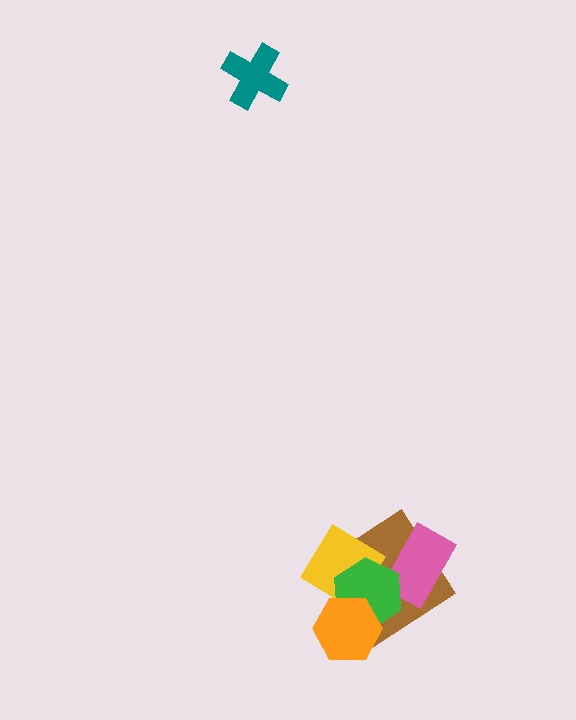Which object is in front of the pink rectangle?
The green hexagon is in front of the pink rectangle.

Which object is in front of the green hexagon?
The orange hexagon is in front of the green hexagon.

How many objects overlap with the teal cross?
0 objects overlap with the teal cross.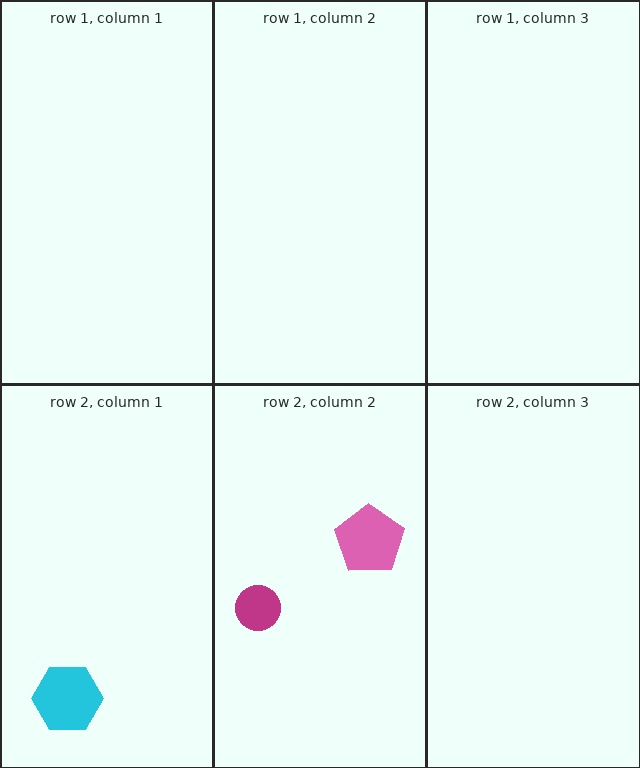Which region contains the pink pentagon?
The row 2, column 2 region.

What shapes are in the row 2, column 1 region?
The cyan hexagon.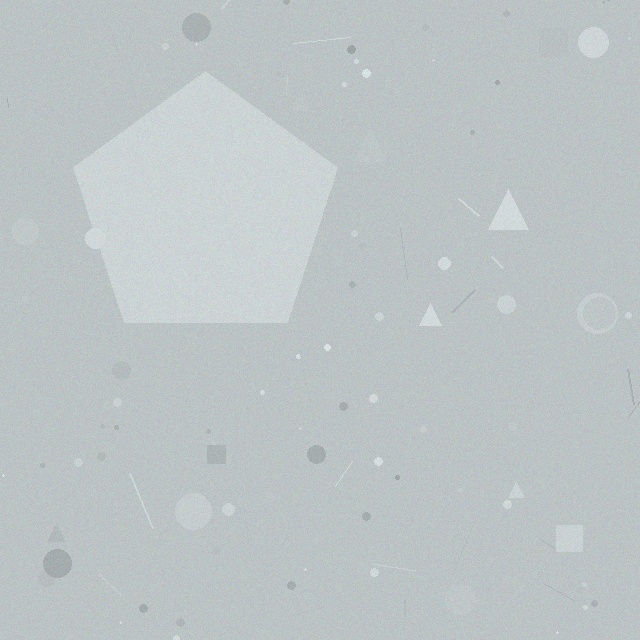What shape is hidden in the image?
A pentagon is hidden in the image.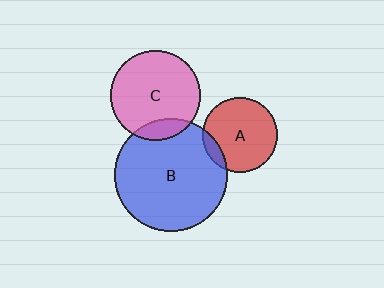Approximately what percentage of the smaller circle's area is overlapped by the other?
Approximately 10%.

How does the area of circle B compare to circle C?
Approximately 1.6 times.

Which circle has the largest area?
Circle B (blue).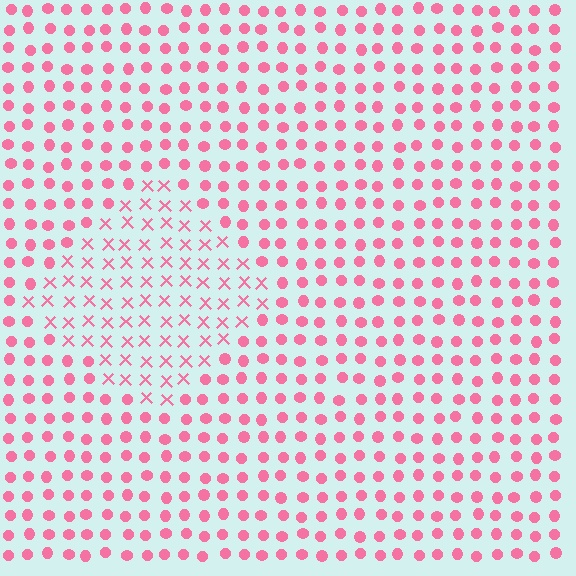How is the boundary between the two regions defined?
The boundary is defined by a change in element shape: X marks inside vs. circles outside. All elements share the same color and spacing.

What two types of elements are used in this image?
The image uses X marks inside the diamond region and circles outside it.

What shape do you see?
I see a diamond.